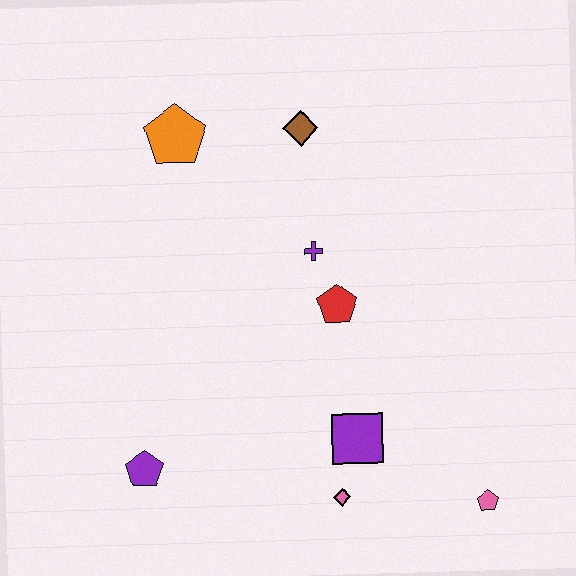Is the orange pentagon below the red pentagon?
No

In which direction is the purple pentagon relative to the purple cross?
The purple pentagon is below the purple cross.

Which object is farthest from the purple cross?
The pink pentagon is farthest from the purple cross.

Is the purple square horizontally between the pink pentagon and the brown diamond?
Yes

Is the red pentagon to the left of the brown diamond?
No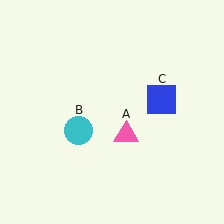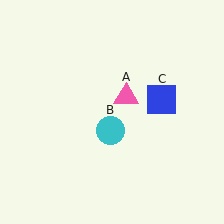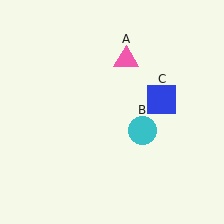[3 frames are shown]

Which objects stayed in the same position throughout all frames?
Blue square (object C) remained stationary.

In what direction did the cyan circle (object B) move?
The cyan circle (object B) moved right.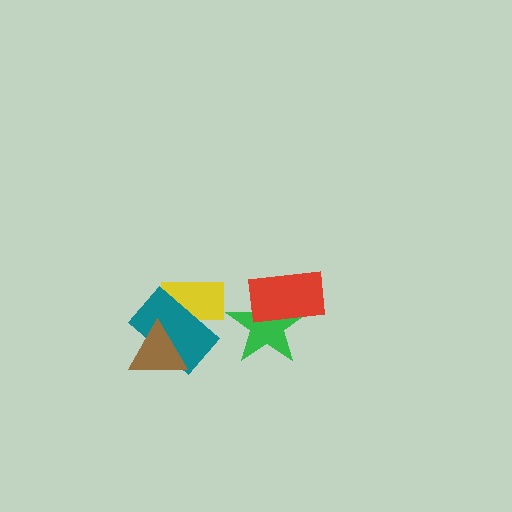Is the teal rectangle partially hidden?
Yes, it is partially covered by another shape.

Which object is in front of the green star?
The red rectangle is in front of the green star.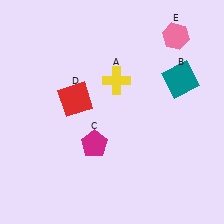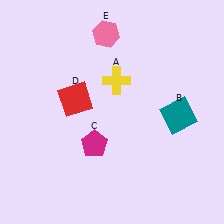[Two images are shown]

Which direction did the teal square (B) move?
The teal square (B) moved down.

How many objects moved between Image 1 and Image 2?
2 objects moved between the two images.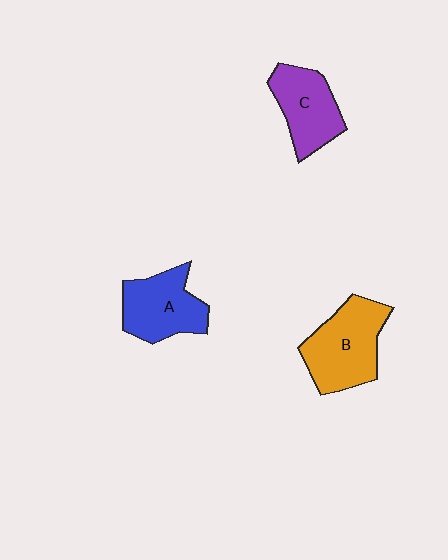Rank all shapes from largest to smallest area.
From largest to smallest: B (orange), A (blue), C (purple).